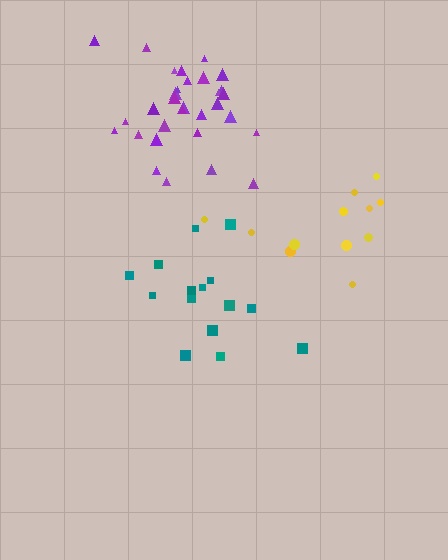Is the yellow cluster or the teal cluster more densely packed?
Teal.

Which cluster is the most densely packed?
Purple.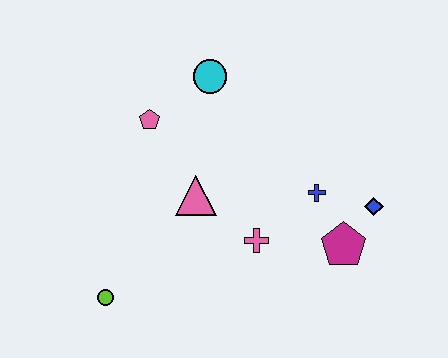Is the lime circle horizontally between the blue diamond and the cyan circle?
No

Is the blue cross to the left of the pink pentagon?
No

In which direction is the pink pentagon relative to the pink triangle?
The pink pentagon is above the pink triangle.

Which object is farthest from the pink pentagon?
The blue diamond is farthest from the pink pentagon.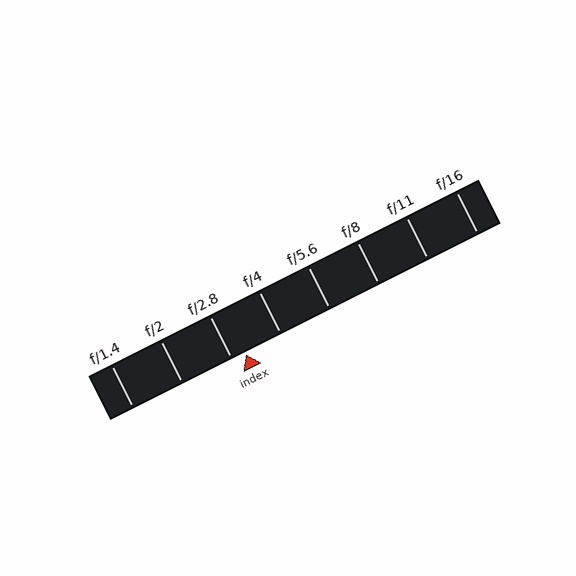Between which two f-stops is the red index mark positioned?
The index mark is between f/2.8 and f/4.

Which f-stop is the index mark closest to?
The index mark is closest to f/2.8.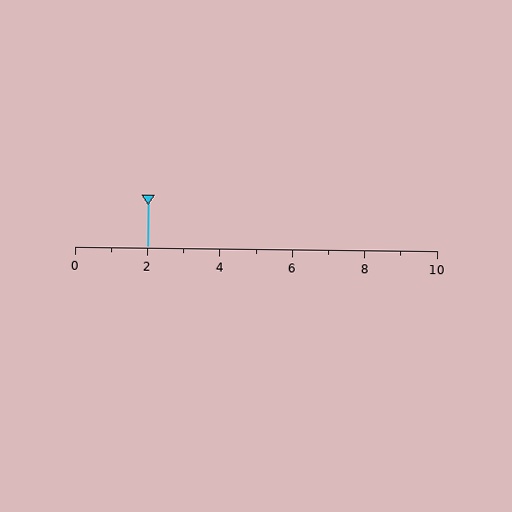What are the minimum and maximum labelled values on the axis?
The axis runs from 0 to 10.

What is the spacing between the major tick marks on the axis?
The major ticks are spaced 2 apart.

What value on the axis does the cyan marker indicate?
The marker indicates approximately 2.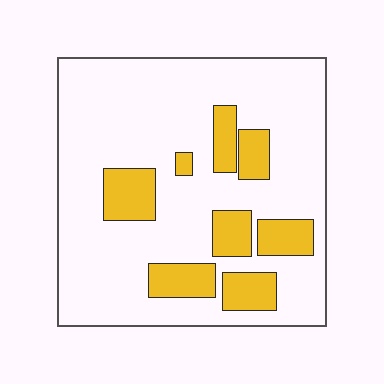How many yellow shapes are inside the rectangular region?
8.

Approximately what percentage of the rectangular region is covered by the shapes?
Approximately 20%.